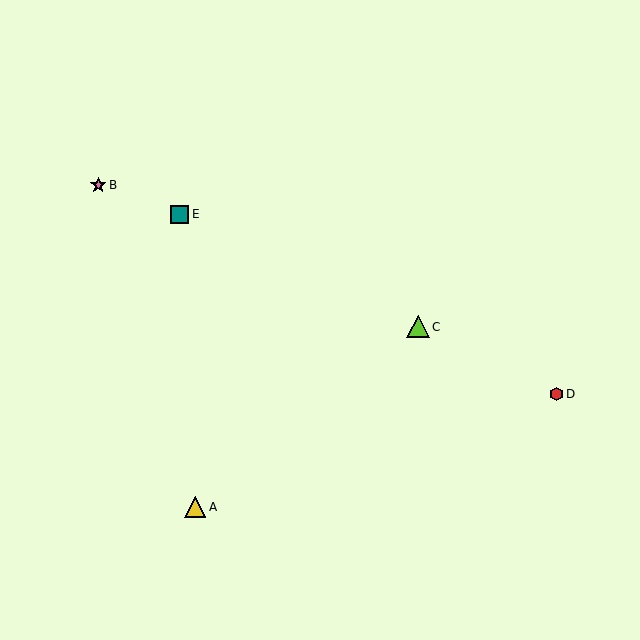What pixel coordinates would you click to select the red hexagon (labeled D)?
Click at (556, 394) to select the red hexagon D.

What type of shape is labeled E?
Shape E is a teal square.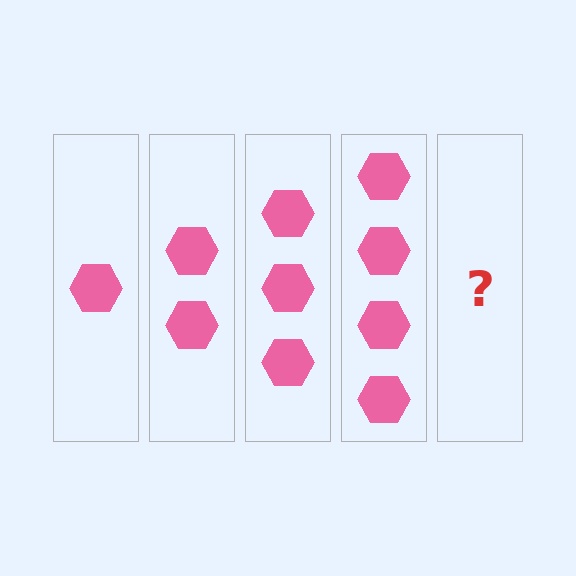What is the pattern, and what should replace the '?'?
The pattern is that each step adds one more hexagon. The '?' should be 5 hexagons.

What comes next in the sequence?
The next element should be 5 hexagons.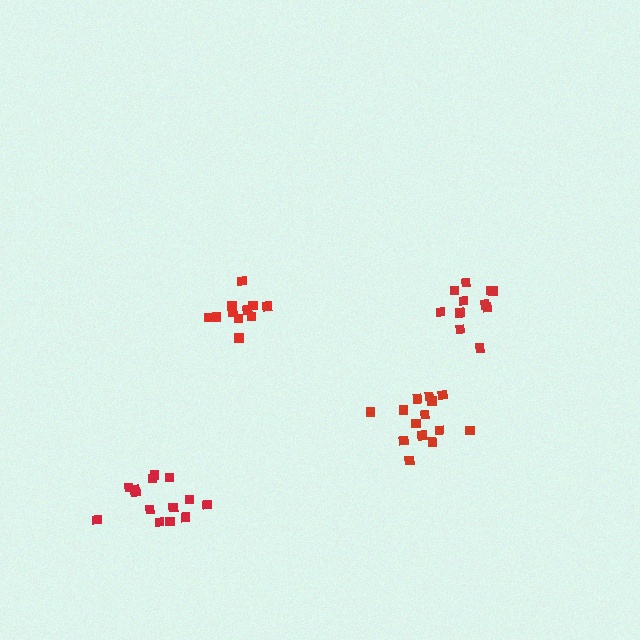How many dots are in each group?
Group 1: 11 dots, Group 2: 14 dots, Group 3: 12 dots, Group 4: 14 dots (51 total).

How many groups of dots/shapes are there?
There are 4 groups.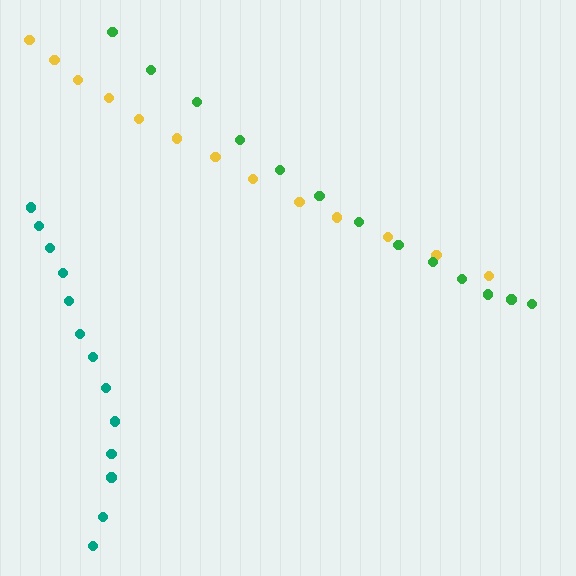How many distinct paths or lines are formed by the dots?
There are 3 distinct paths.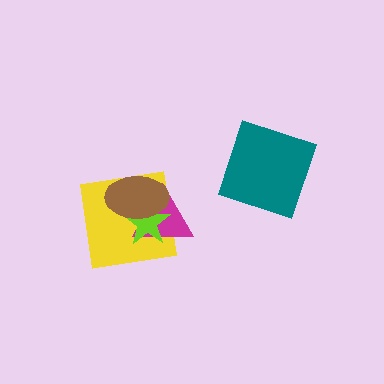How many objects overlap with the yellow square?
3 objects overlap with the yellow square.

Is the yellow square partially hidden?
Yes, it is partially covered by another shape.